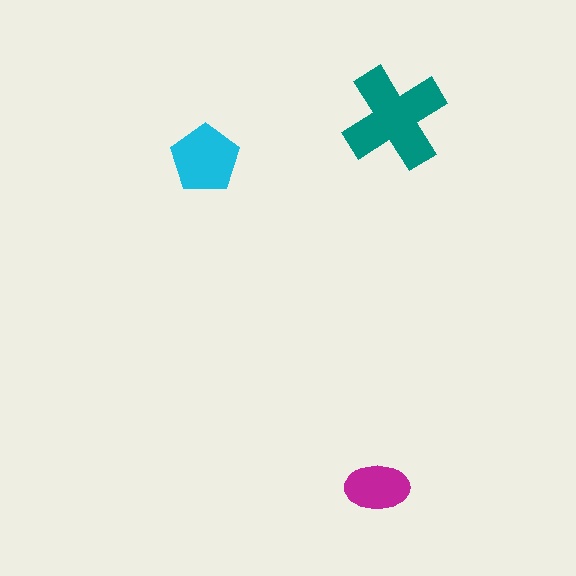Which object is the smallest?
The magenta ellipse.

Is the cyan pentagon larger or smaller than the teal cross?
Smaller.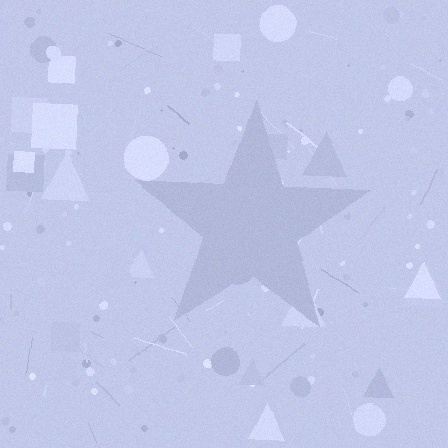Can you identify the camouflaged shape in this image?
The camouflaged shape is a star.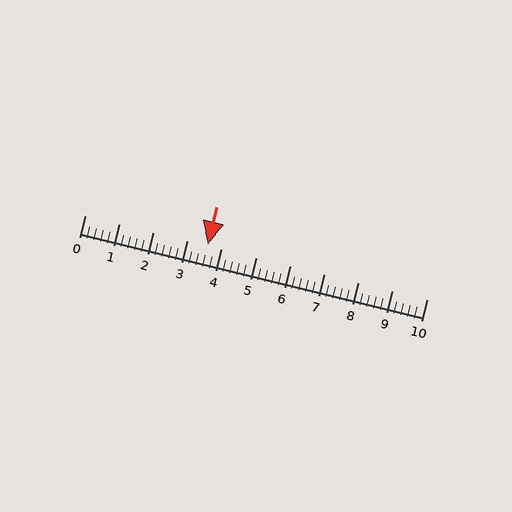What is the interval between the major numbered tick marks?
The major tick marks are spaced 1 units apart.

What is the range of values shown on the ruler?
The ruler shows values from 0 to 10.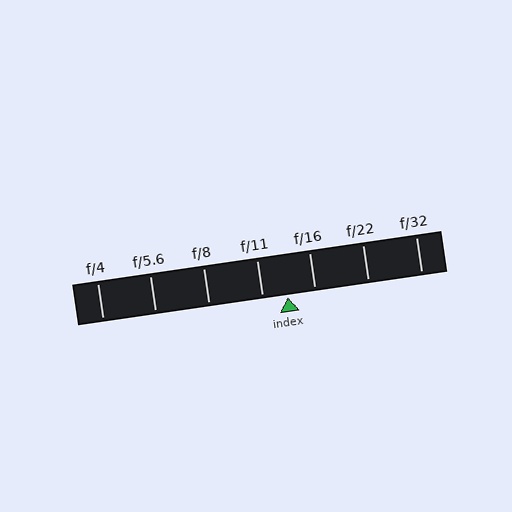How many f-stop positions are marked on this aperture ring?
There are 7 f-stop positions marked.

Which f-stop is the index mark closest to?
The index mark is closest to f/11.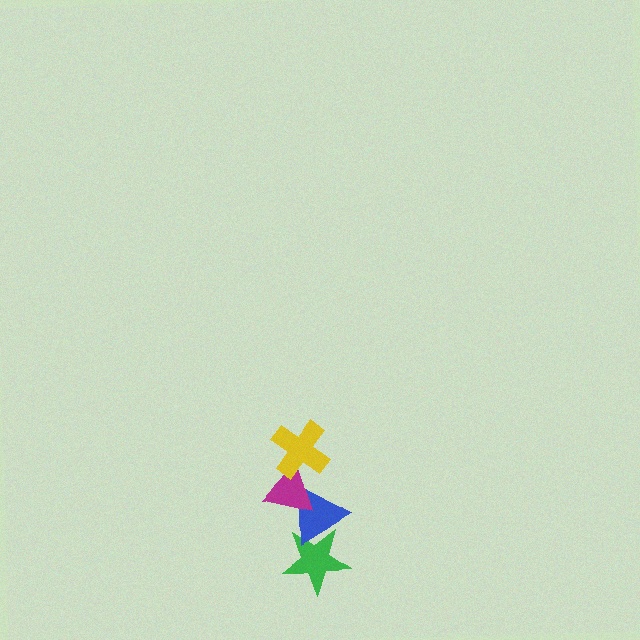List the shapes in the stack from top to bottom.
From top to bottom: the yellow cross, the magenta triangle, the blue triangle, the green star.